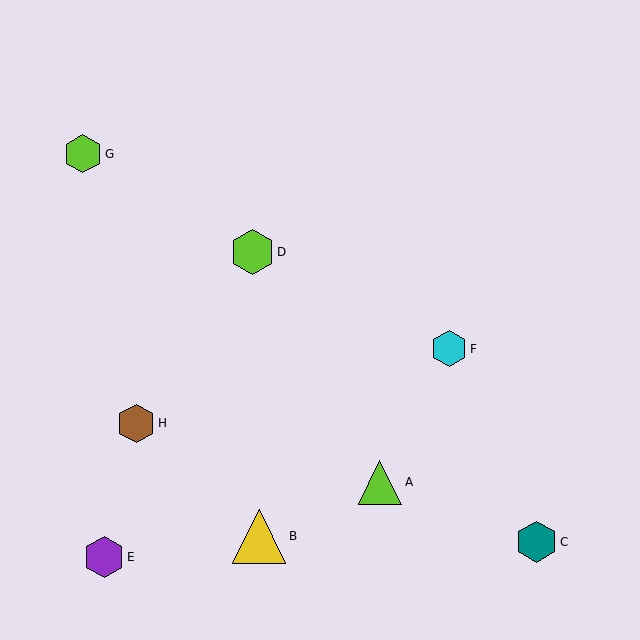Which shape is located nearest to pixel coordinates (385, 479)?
The lime triangle (labeled A) at (380, 482) is nearest to that location.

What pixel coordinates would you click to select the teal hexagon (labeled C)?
Click at (536, 542) to select the teal hexagon C.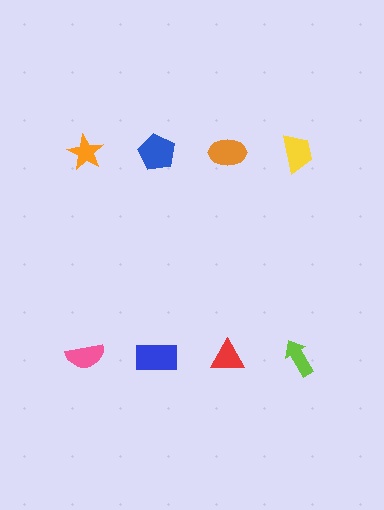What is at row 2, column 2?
A blue rectangle.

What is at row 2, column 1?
A pink semicircle.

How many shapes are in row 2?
4 shapes.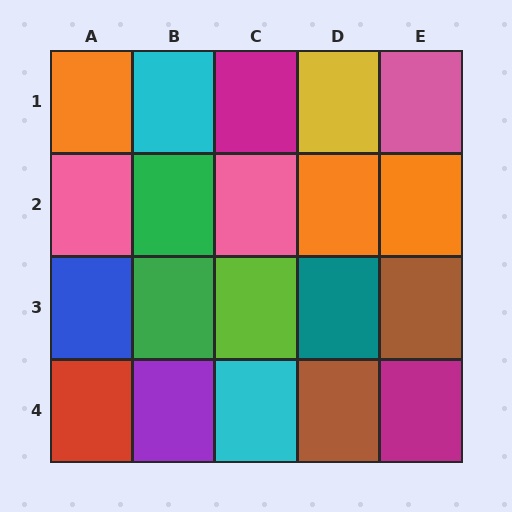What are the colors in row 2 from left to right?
Pink, green, pink, orange, orange.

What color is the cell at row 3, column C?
Lime.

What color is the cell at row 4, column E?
Magenta.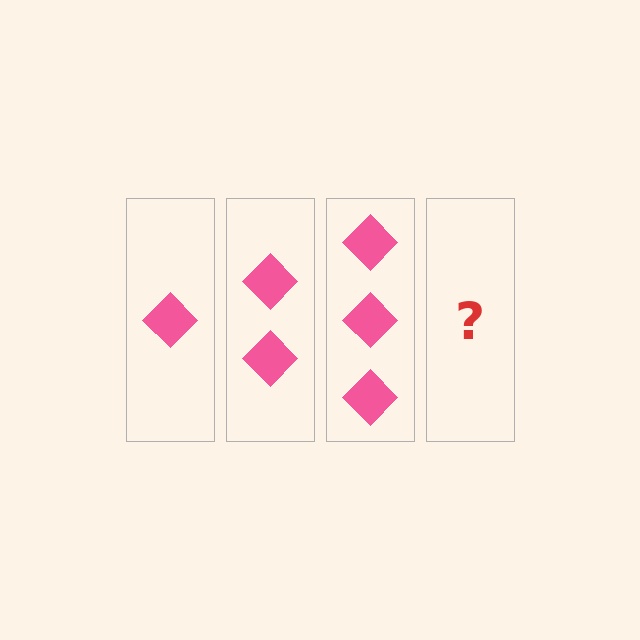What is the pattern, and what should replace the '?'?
The pattern is that each step adds one more diamond. The '?' should be 4 diamonds.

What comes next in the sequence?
The next element should be 4 diamonds.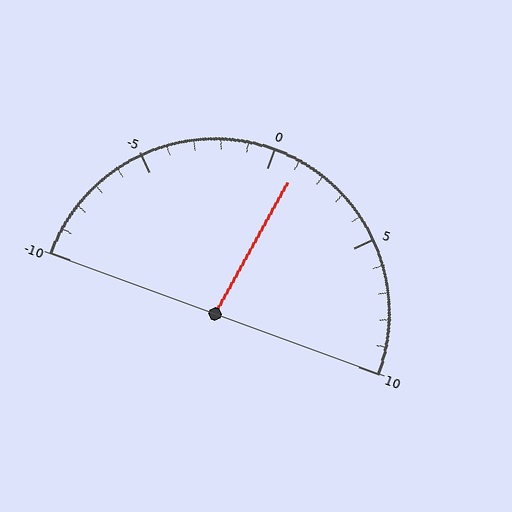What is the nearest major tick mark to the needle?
The nearest major tick mark is 0.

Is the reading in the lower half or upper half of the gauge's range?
The reading is in the upper half of the range (-10 to 10).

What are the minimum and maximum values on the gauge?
The gauge ranges from -10 to 10.